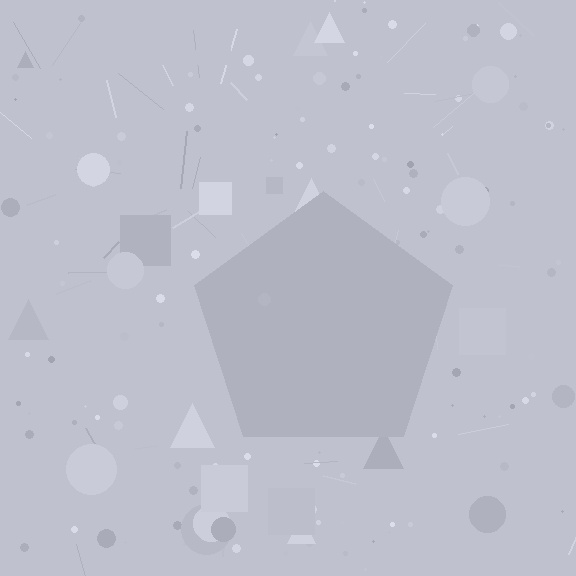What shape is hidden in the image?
A pentagon is hidden in the image.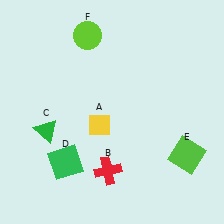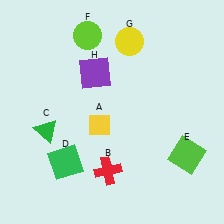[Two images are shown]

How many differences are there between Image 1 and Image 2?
There are 2 differences between the two images.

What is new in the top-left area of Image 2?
A purple square (H) was added in the top-left area of Image 2.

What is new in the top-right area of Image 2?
A yellow circle (G) was added in the top-right area of Image 2.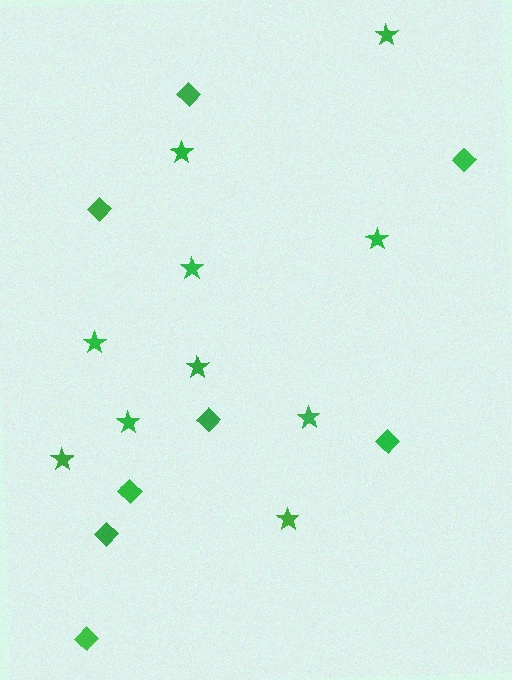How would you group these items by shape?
There are 2 groups: one group of stars (10) and one group of diamonds (8).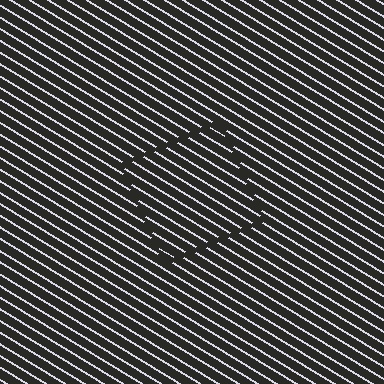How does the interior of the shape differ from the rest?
The interior of the shape contains the same grating, shifted by half a period — the contour is defined by the phase discontinuity where line-ends from the inner and outer gratings abut.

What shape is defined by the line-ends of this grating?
An illusory square. The interior of the shape contains the same grating, shifted by half a period — the contour is defined by the phase discontinuity where line-ends from the inner and outer gratings abut.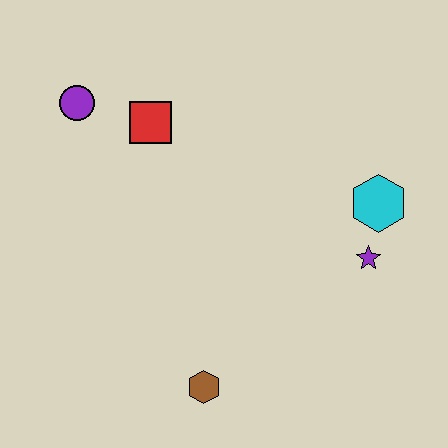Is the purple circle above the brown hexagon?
Yes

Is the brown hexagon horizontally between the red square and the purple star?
Yes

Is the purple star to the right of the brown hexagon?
Yes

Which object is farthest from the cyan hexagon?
The purple circle is farthest from the cyan hexagon.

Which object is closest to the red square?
The purple circle is closest to the red square.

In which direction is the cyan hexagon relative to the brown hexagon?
The cyan hexagon is above the brown hexagon.